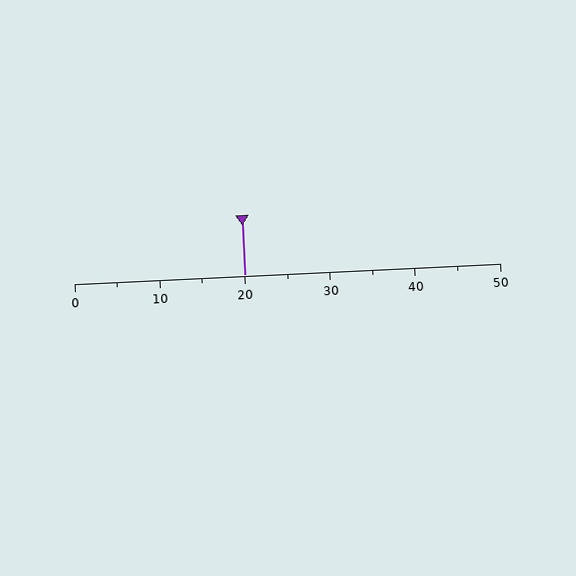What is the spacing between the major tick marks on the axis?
The major ticks are spaced 10 apart.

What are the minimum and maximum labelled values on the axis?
The axis runs from 0 to 50.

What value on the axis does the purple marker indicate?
The marker indicates approximately 20.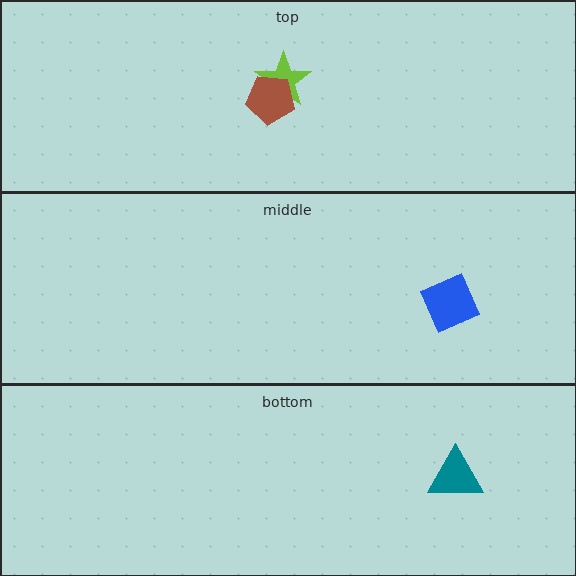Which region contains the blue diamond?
The middle region.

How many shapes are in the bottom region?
1.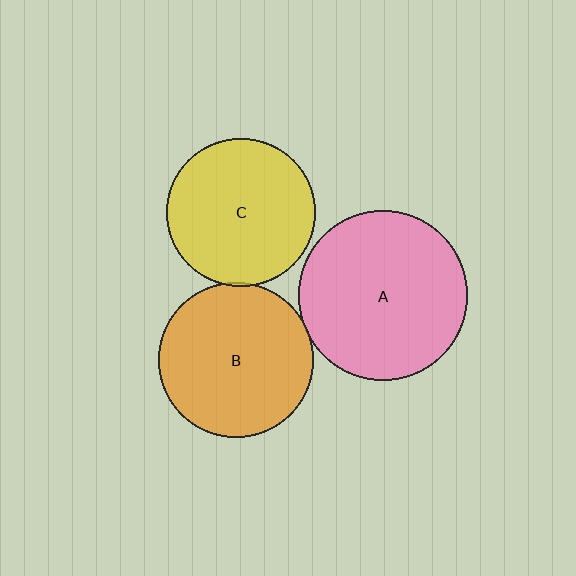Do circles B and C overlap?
Yes.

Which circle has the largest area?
Circle A (pink).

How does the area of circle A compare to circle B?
Approximately 1.2 times.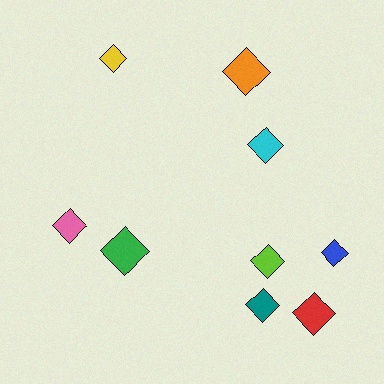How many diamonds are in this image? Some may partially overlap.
There are 9 diamonds.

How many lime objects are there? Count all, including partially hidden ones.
There is 1 lime object.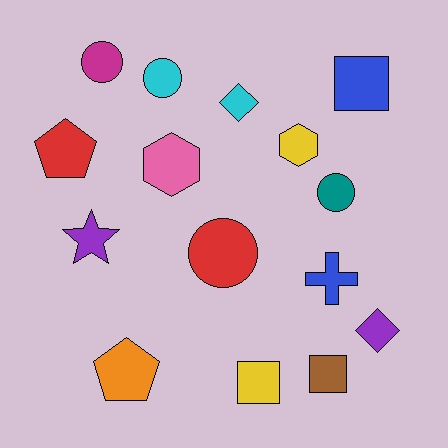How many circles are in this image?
There are 4 circles.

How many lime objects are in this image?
There are no lime objects.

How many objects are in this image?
There are 15 objects.